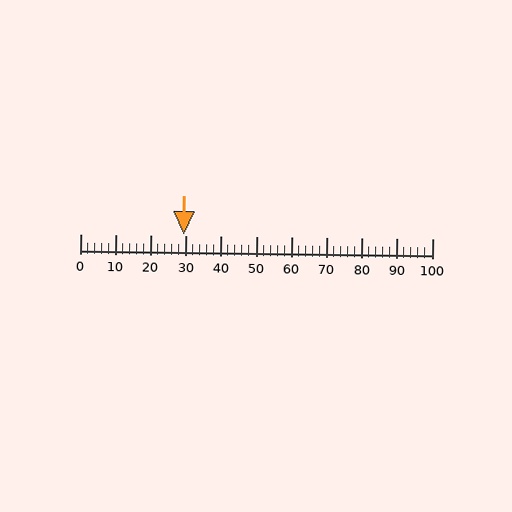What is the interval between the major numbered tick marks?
The major tick marks are spaced 10 units apart.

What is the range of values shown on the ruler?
The ruler shows values from 0 to 100.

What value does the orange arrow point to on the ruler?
The orange arrow points to approximately 30.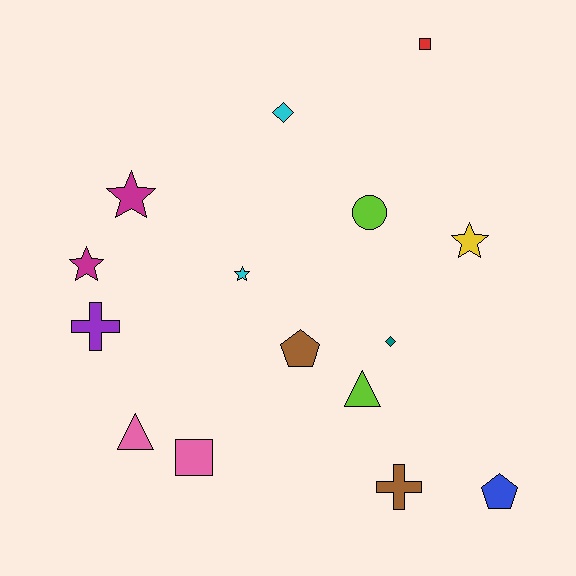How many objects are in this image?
There are 15 objects.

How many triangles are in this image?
There are 2 triangles.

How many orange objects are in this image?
There are no orange objects.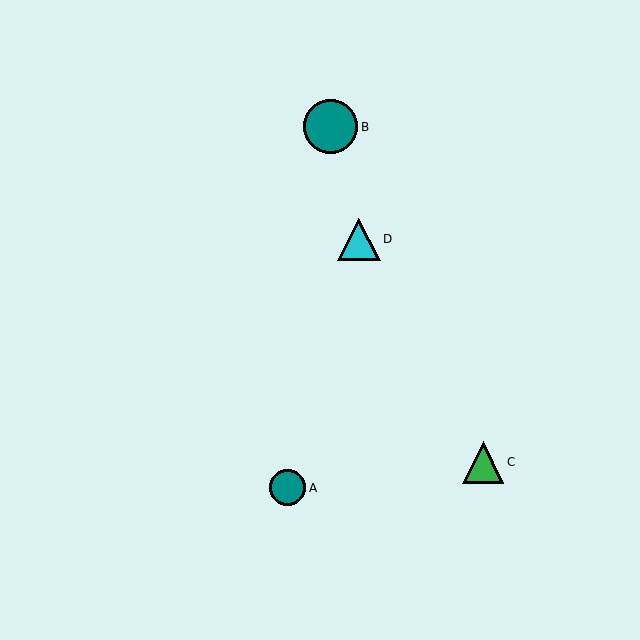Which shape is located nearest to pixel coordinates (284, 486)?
The teal circle (labeled A) at (288, 488) is nearest to that location.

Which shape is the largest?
The teal circle (labeled B) is the largest.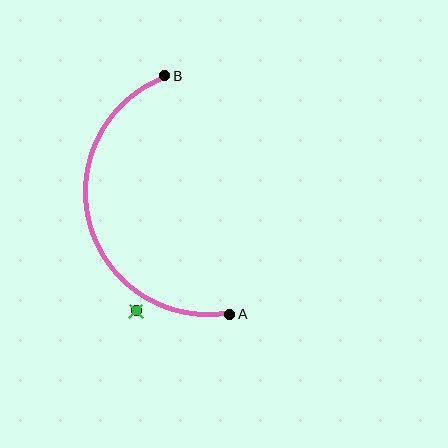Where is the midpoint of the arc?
The arc midpoint is the point on the curve farthest from the straight line joining A and B. It sits to the left of that line.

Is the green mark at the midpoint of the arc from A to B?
No — the green mark does not lie on the arc at all. It sits slightly outside the curve.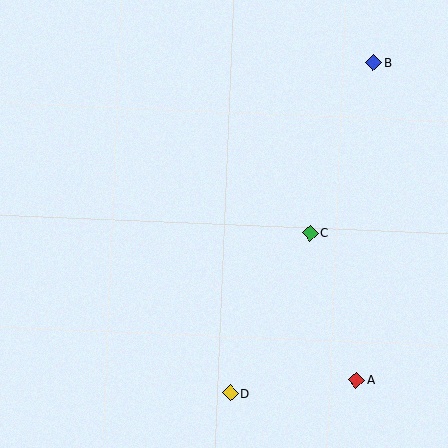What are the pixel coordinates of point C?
Point C is at (310, 233).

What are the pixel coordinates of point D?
Point D is at (230, 393).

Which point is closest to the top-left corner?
Point B is closest to the top-left corner.